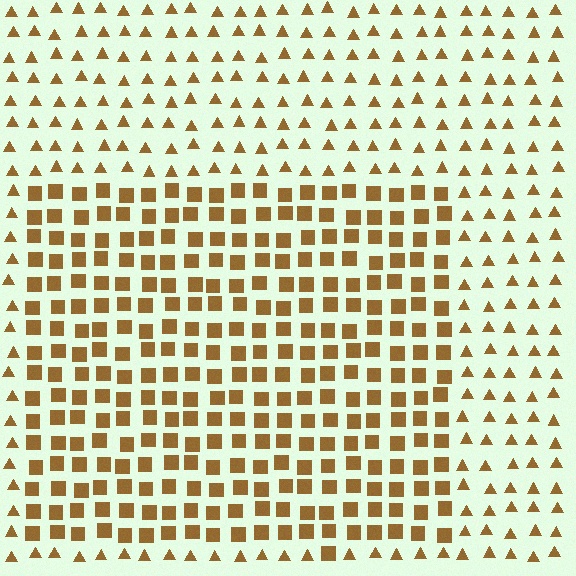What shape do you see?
I see a rectangle.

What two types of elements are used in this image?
The image uses squares inside the rectangle region and triangles outside it.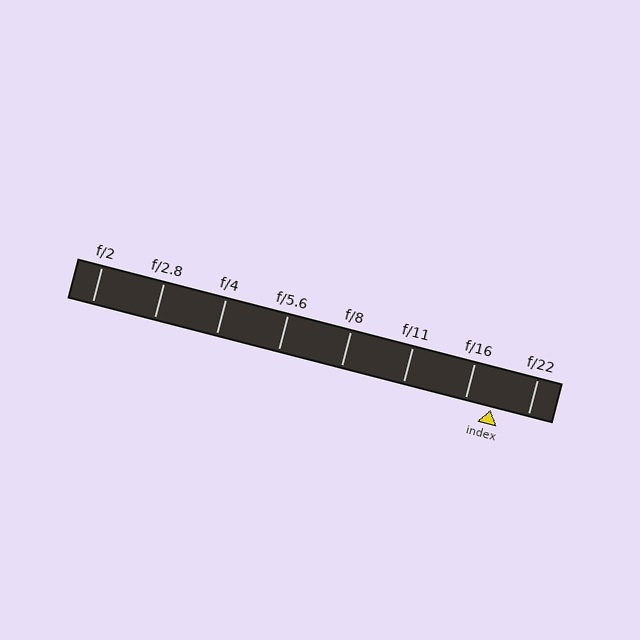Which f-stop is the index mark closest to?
The index mark is closest to f/16.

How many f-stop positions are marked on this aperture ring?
There are 8 f-stop positions marked.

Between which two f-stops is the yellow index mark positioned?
The index mark is between f/16 and f/22.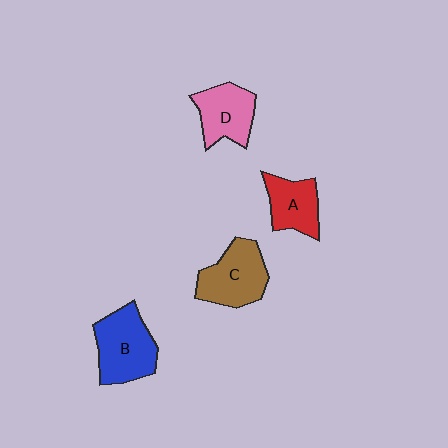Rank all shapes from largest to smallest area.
From largest to smallest: B (blue), C (brown), D (pink), A (red).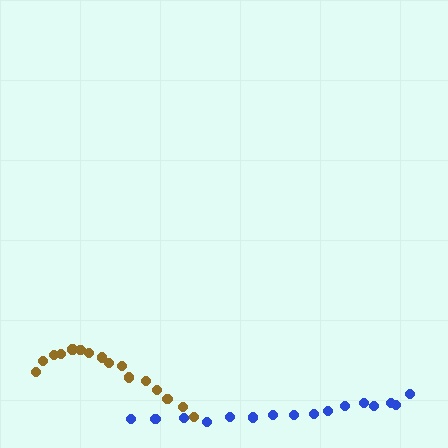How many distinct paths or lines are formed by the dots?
There are 2 distinct paths.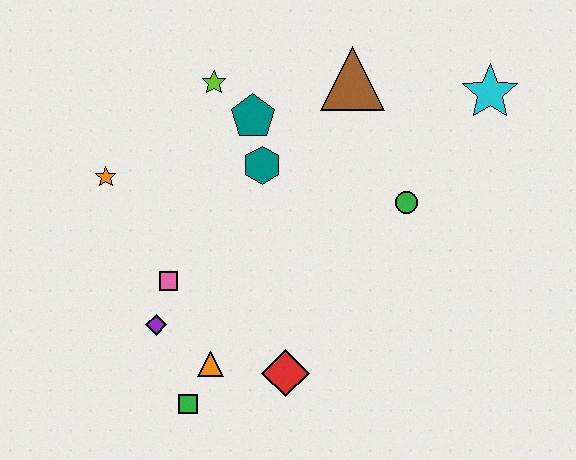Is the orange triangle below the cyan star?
Yes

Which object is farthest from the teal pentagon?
The green square is farthest from the teal pentagon.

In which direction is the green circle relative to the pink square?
The green circle is to the right of the pink square.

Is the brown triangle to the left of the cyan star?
Yes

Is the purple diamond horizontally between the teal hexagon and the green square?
No